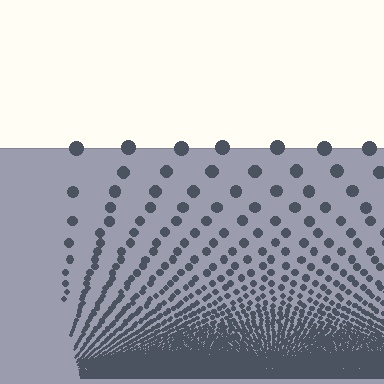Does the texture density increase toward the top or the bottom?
Density increases toward the bottom.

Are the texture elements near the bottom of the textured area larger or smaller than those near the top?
Smaller. The gradient is inverted — elements near the bottom are smaller and denser.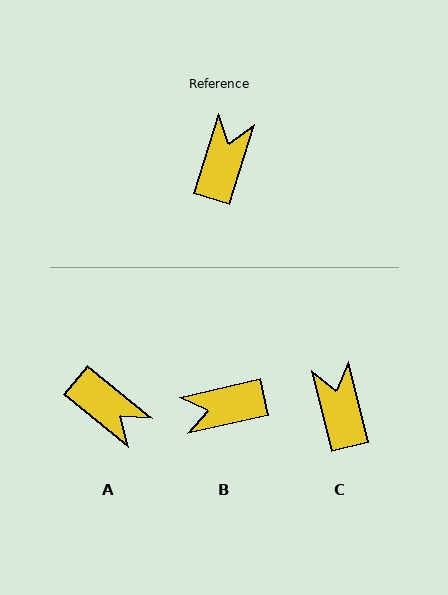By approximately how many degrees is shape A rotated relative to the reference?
Approximately 112 degrees clockwise.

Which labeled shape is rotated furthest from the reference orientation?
B, about 120 degrees away.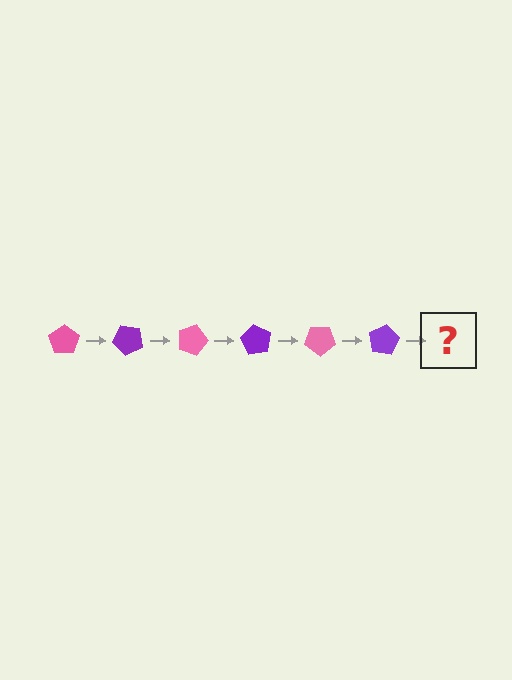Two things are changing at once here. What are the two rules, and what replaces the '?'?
The two rules are that it rotates 45 degrees each step and the color cycles through pink and purple. The '?' should be a pink pentagon, rotated 270 degrees from the start.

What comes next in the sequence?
The next element should be a pink pentagon, rotated 270 degrees from the start.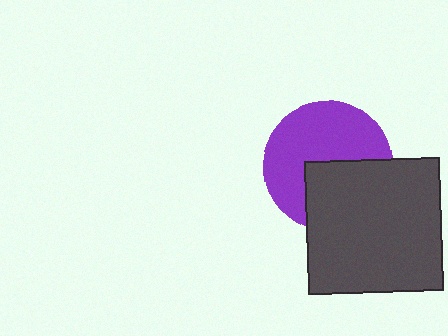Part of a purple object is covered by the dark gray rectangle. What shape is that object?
It is a circle.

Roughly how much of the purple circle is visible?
About half of it is visible (roughly 60%).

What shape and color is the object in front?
The object in front is a dark gray rectangle.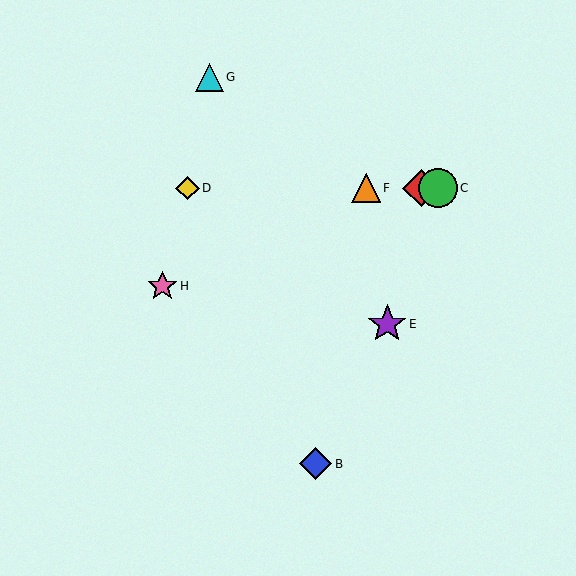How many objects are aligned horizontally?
4 objects (A, C, D, F) are aligned horizontally.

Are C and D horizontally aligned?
Yes, both are at y≈188.